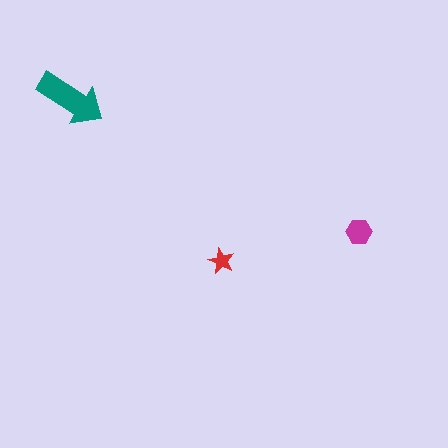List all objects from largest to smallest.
The teal arrow, the magenta hexagon, the red star.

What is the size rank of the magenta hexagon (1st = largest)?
2nd.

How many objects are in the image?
There are 3 objects in the image.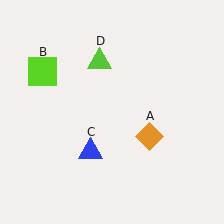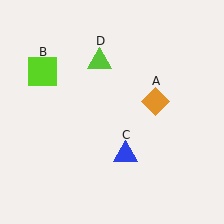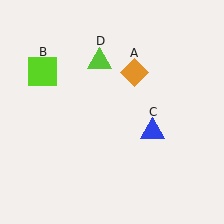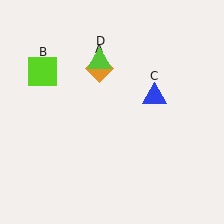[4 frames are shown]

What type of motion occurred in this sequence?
The orange diamond (object A), blue triangle (object C) rotated counterclockwise around the center of the scene.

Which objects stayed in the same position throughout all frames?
Lime square (object B) and lime triangle (object D) remained stationary.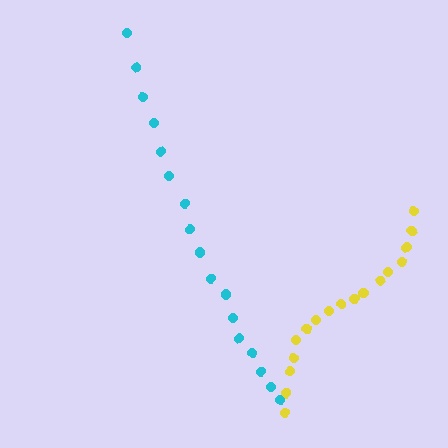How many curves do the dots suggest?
There are 2 distinct paths.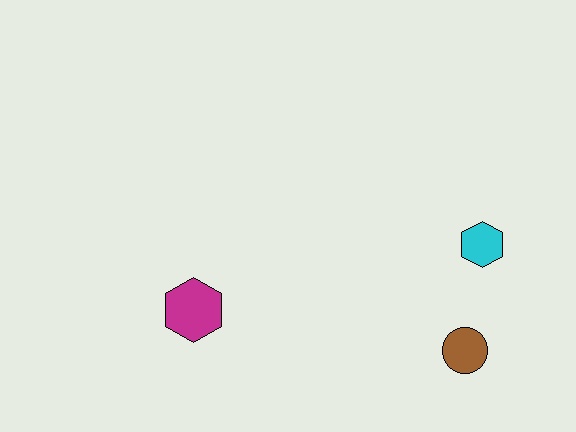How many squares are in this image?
There are no squares.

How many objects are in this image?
There are 3 objects.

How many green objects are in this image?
There are no green objects.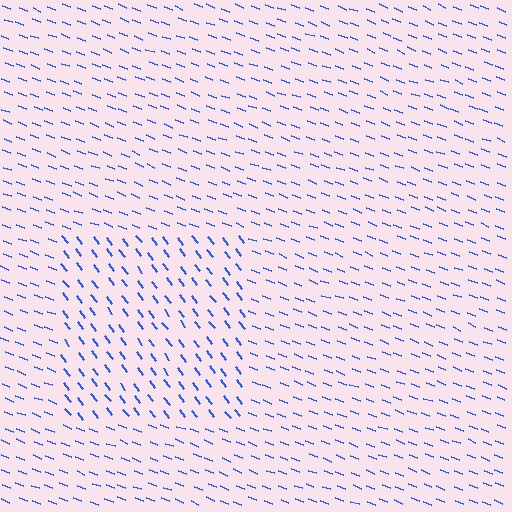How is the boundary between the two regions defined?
The boundary is defined purely by a change in line orientation (approximately 32 degrees difference). All lines are the same color and thickness.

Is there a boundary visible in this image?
Yes, there is a texture boundary formed by a change in line orientation.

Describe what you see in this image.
The image is filled with small blue line segments. A rectangle region in the image has lines oriented differently from the surrounding lines, creating a visible texture boundary.